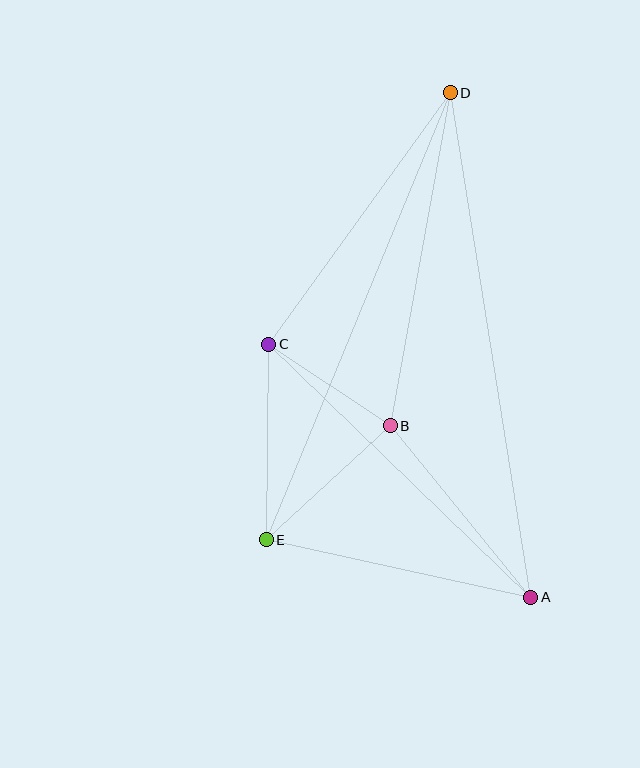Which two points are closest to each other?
Points B and C are closest to each other.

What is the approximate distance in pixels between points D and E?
The distance between D and E is approximately 483 pixels.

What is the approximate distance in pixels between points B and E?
The distance between B and E is approximately 168 pixels.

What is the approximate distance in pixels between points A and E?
The distance between A and E is approximately 271 pixels.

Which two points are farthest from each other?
Points A and D are farthest from each other.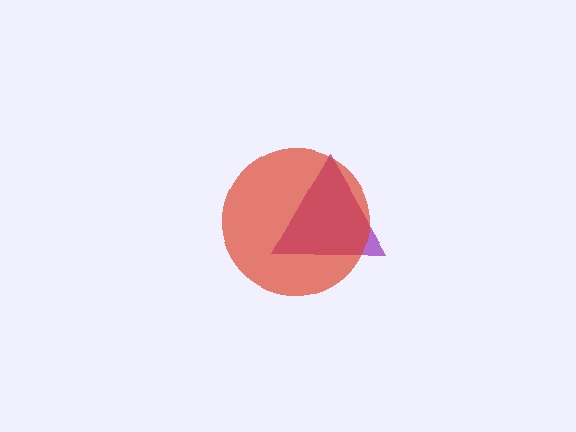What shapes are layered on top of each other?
The layered shapes are: a purple triangle, a red circle.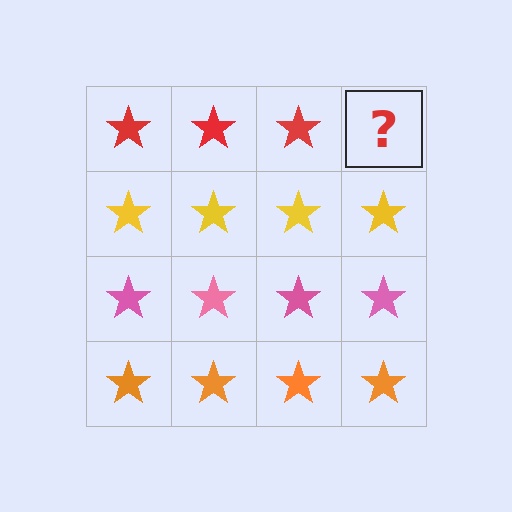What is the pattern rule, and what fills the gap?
The rule is that each row has a consistent color. The gap should be filled with a red star.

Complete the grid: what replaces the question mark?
The question mark should be replaced with a red star.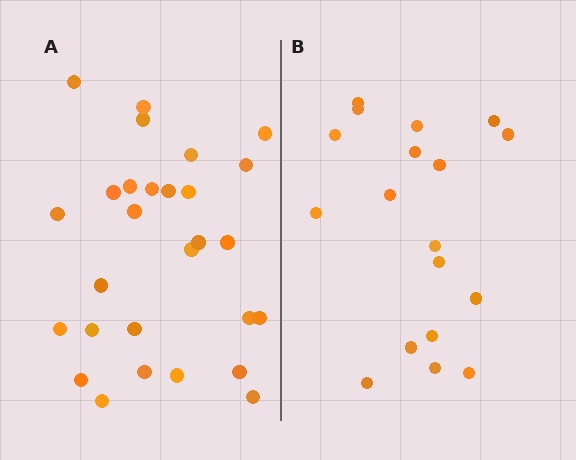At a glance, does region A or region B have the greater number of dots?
Region A (the left region) has more dots.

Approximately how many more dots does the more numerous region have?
Region A has roughly 10 or so more dots than region B.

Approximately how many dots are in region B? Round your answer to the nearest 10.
About 20 dots. (The exact count is 18, which rounds to 20.)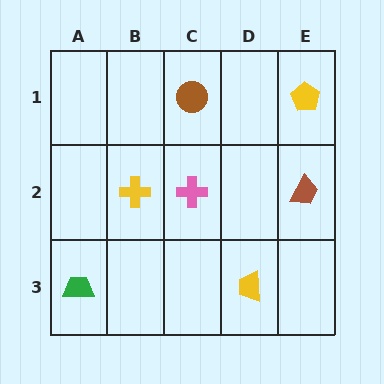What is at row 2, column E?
A brown trapezoid.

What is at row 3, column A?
A green trapezoid.